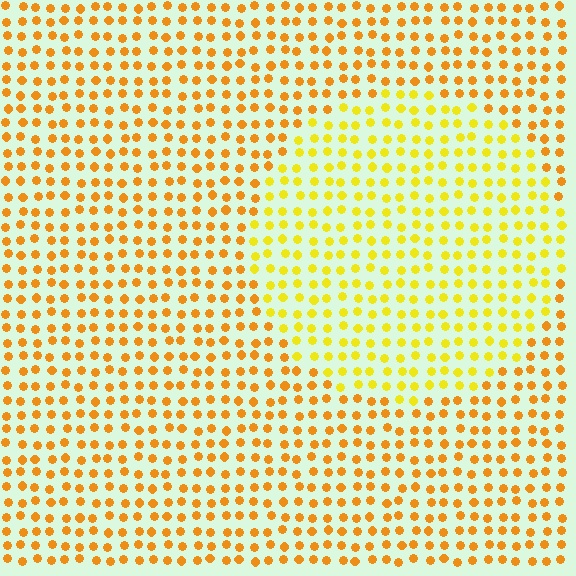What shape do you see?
I see a circle.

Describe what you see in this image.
The image is filled with small orange elements in a uniform arrangement. A circle-shaped region is visible where the elements are tinted to a slightly different hue, forming a subtle color boundary.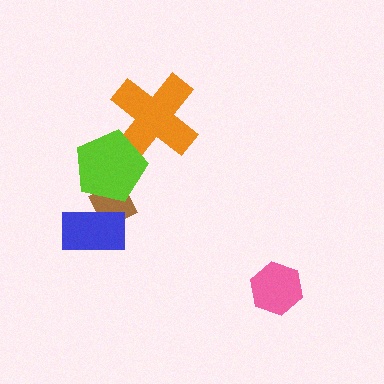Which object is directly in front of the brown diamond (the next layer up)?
The blue rectangle is directly in front of the brown diamond.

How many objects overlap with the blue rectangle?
1 object overlaps with the blue rectangle.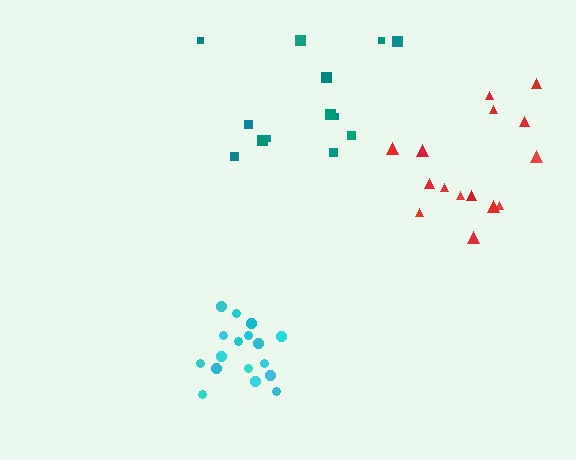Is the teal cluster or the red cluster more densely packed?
Red.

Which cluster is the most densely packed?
Cyan.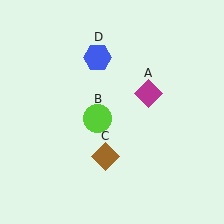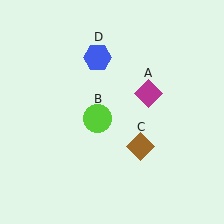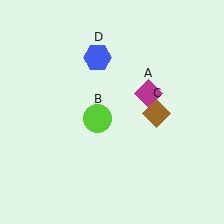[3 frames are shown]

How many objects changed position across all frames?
1 object changed position: brown diamond (object C).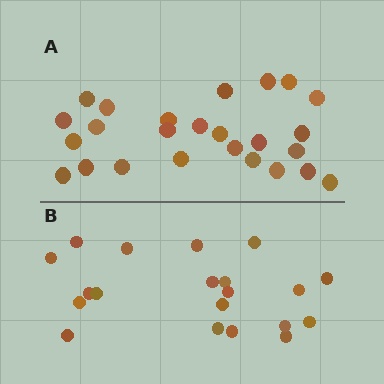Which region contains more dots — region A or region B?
Region A (the top region) has more dots.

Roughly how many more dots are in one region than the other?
Region A has about 5 more dots than region B.